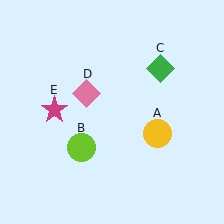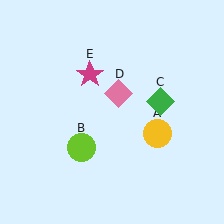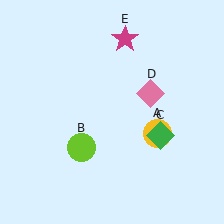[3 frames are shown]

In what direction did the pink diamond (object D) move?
The pink diamond (object D) moved right.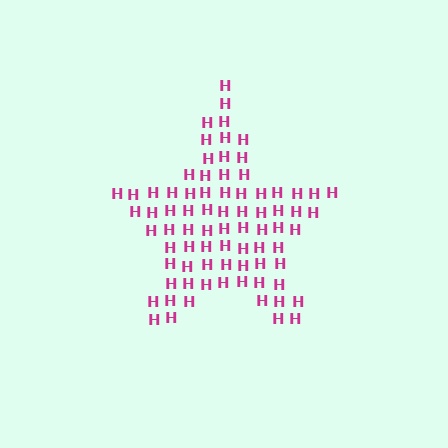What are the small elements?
The small elements are letter H's.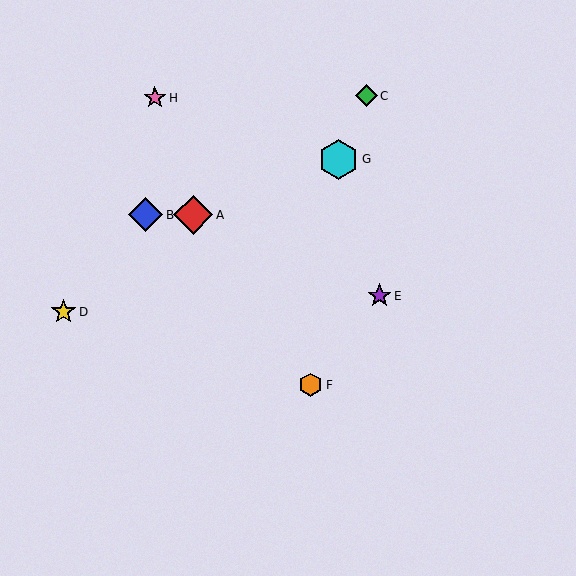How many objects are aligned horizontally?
2 objects (A, B) are aligned horizontally.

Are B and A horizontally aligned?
Yes, both are at y≈215.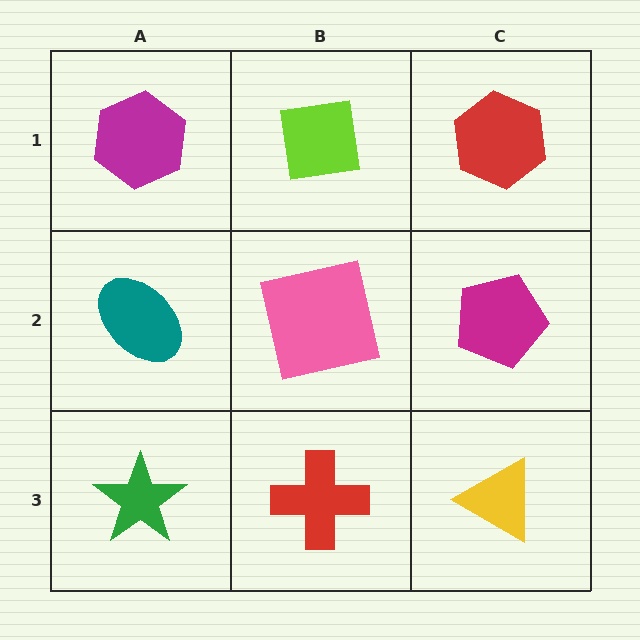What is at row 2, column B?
A pink square.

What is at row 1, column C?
A red hexagon.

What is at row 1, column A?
A magenta hexagon.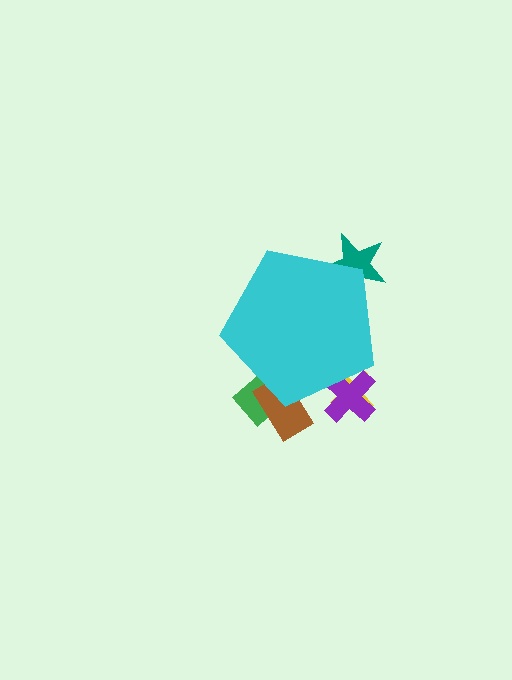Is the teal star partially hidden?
Yes, the teal star is partially hidden behind the cyan pentagon.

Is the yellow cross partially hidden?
Yes, the yellow cross is partially hidden behind the cyan pentagon.